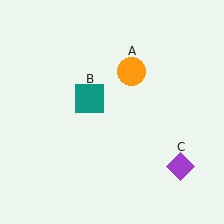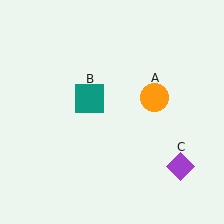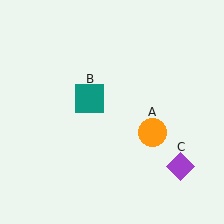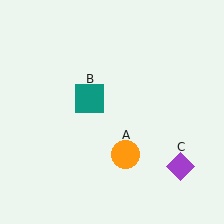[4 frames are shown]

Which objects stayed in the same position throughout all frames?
Teal square (object B) and purple diamond (object C) remained stationary.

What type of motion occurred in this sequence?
The orange circle (object A) rotated clockwise around the center of the scene.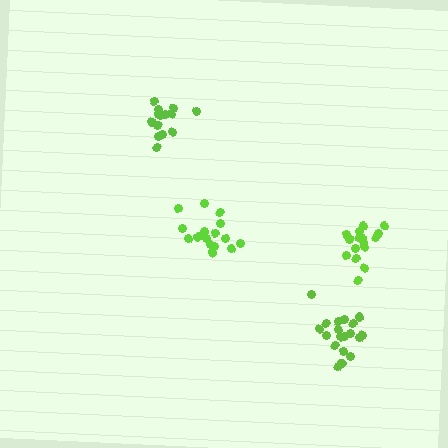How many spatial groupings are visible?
There are 4 spatial groupings.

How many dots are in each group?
Group 1: 18 dots, Group 2: 16 dots, Group 3: 16 dots, Group 4: 19 dots (69 total).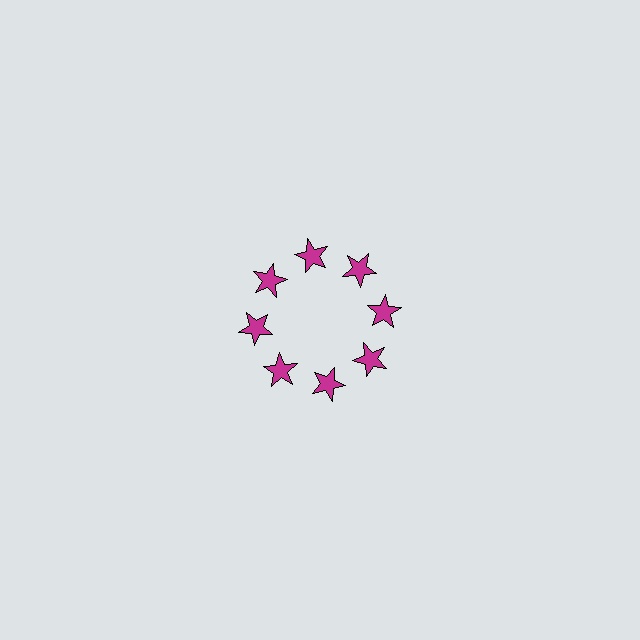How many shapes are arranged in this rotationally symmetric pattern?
There are 8 shapes, arranged in 8 groups of 1.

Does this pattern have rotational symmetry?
Yes, this pattern has 8-fold rotational symmetry. It looks the same after rotating 45 degrees around the center.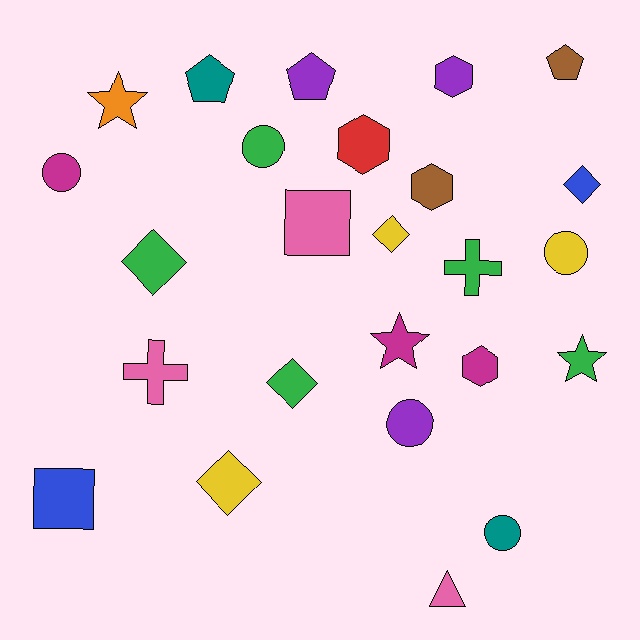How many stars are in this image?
There are 3 stars.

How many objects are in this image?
There are 25 objects.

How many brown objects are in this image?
There are 2 brown objects.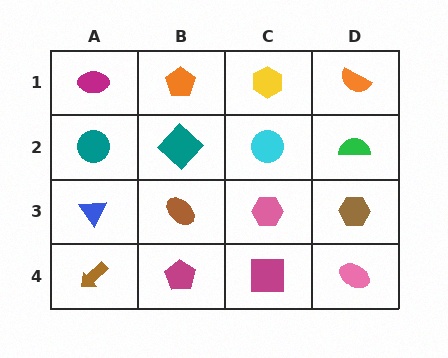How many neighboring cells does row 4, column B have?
3.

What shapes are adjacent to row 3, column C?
A cyan circle (row 2, column C), a magenta square (row 4, column C), a brown ellipse (row 3, column B), a brown hexagon (row 3, column D).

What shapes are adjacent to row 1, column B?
A teal diamond (row 2, column B), a magenta ellipse (row 1, column A), a yellow hexagon (row 1, column C).